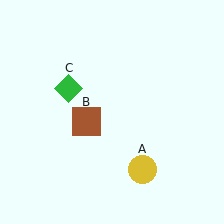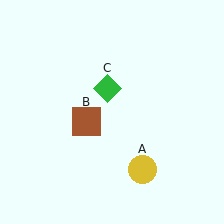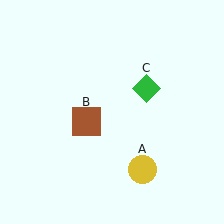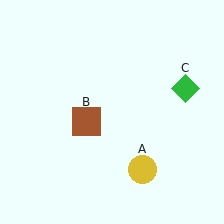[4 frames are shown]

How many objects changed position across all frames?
1 object changed position: green diamond (object C).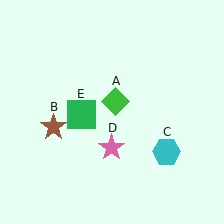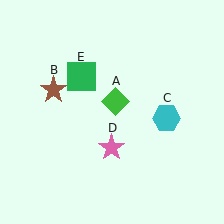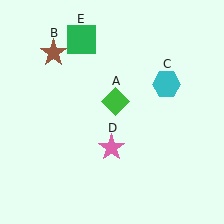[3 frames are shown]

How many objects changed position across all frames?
3 objects changed position: brown star (object B), cyan hexagon (object C), green square (object E).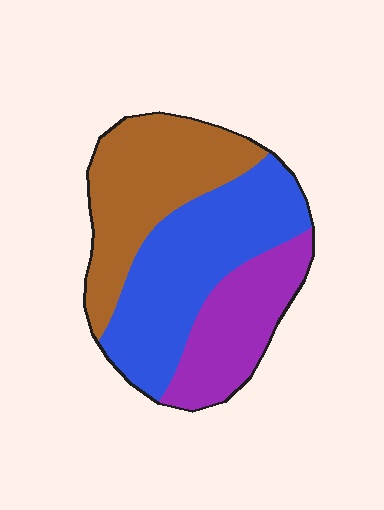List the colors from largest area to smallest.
From largest to smallest: blue, brown, purple.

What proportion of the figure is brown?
Brown covers 34% of the figure.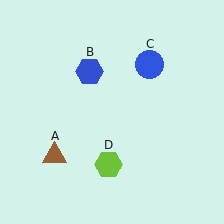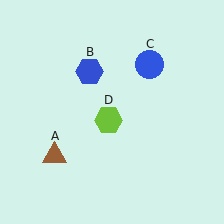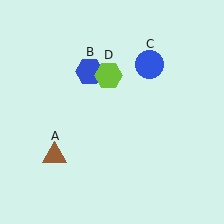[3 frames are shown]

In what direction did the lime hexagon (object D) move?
The lime hexagon (object D) moved up.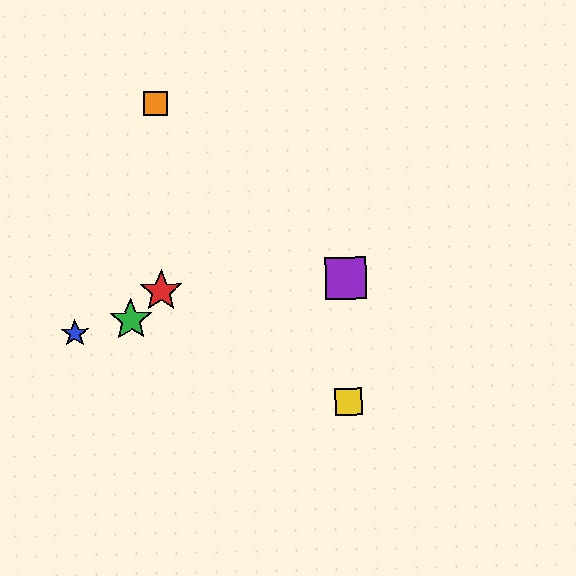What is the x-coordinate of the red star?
The red star is at x≈161.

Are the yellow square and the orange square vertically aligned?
No, the yellow square is at x≈348 and the orange square is at x≈156.